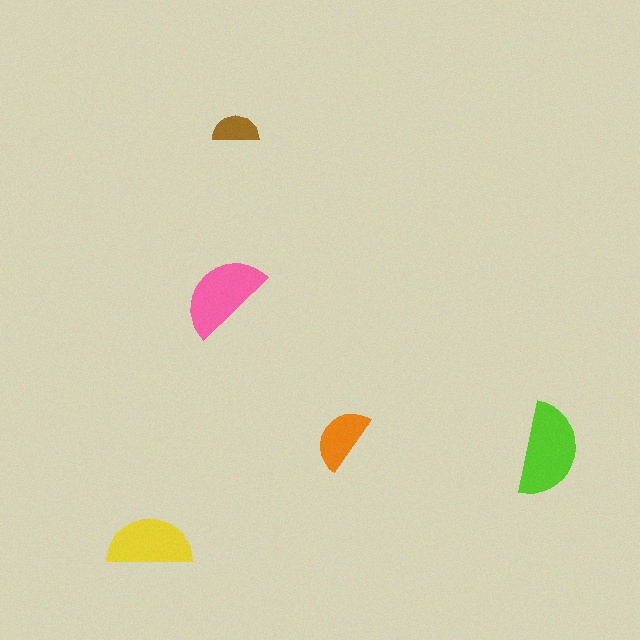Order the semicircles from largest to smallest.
the lime one, the pink one, the yellow one, the orange one, the brown one.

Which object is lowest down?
The yellow semicircle is bottommost.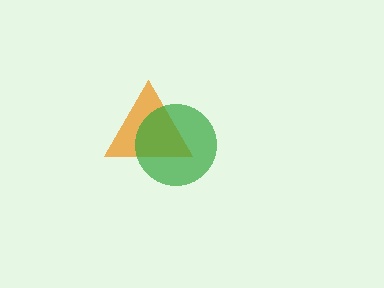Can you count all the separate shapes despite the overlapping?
Yes, there are 2 separate shapes.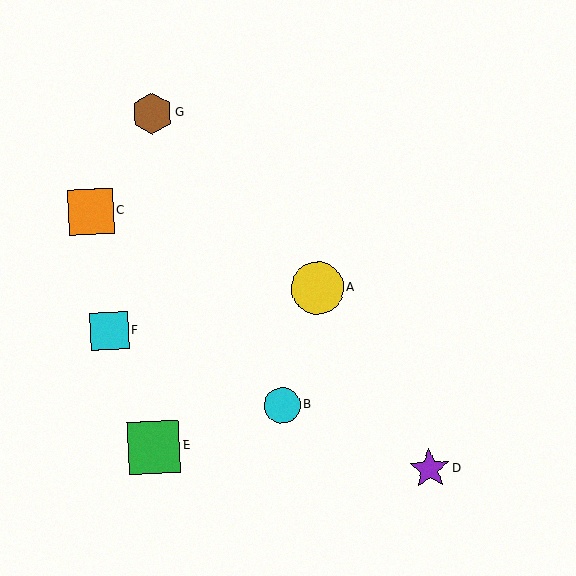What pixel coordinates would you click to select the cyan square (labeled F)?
Click at (109, 331) to select the cyan square F.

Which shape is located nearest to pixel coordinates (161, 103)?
The brown hexagon (labeled G) at (152, 114) is nearest to that location.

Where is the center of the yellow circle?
The center of the yellow circle is at (317, 288).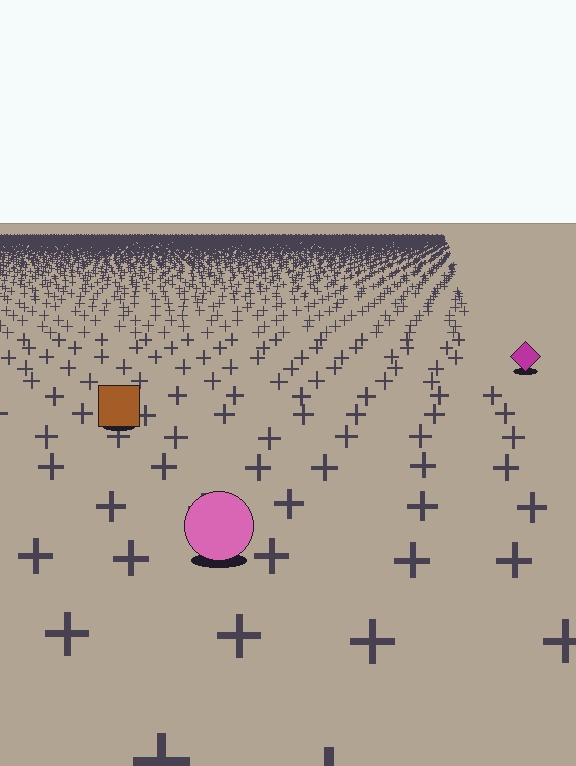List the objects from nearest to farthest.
From nearest to farthest: the pink circle, the brown square, the magenta diamond.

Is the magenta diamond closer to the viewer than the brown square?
No. The brown square is closer — you can tell from the texture gradient: the ground texture is coarser near it.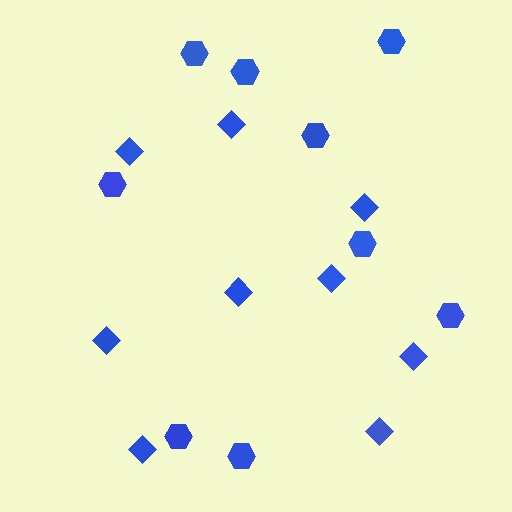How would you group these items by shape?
There are 2 groups: one group of hexagons (9) and one group of diamonds (9).